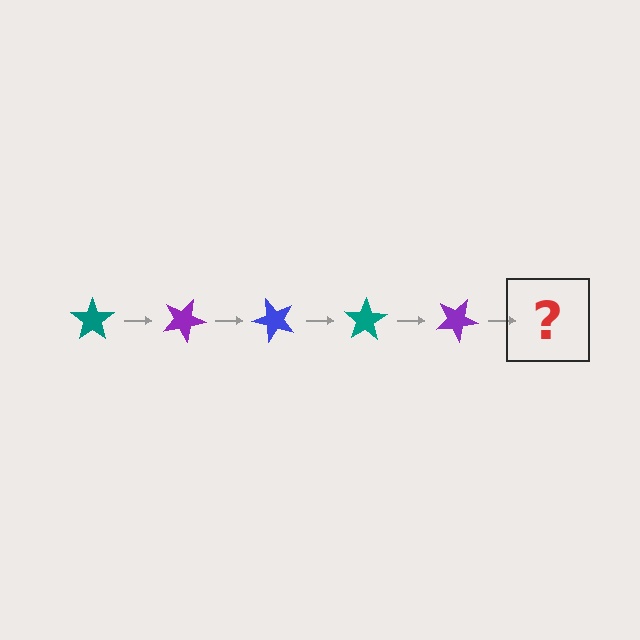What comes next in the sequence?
The next element should be a blue star, rotated 125 degrees from the start.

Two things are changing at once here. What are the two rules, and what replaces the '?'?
The two rules are that it rotates 25 degrees each step and the color cycles through teal, purple, and blue. The '?' should be a blue star, rotated 125 degrees from the start.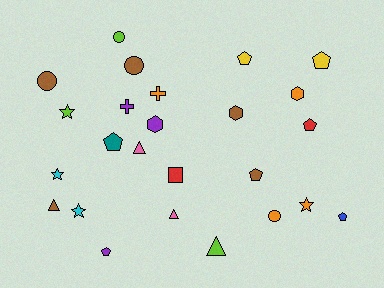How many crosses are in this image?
There are 2 crosses.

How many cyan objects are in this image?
There are 2 cyan objects.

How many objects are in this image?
There are 25 objects.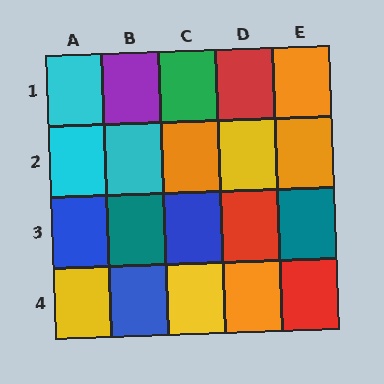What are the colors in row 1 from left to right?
Cyan, purple, green, red, orange.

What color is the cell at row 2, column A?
Cyan.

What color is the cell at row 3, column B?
Teal.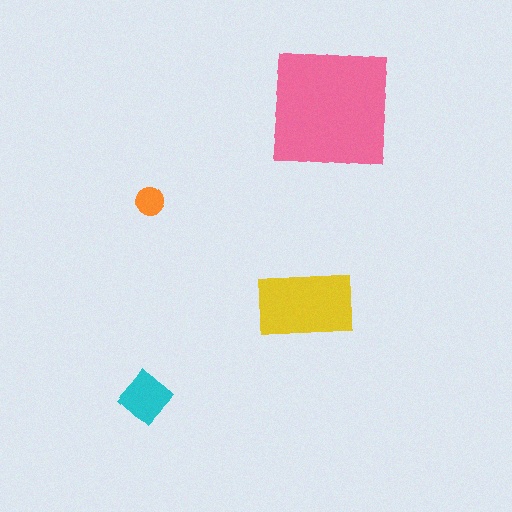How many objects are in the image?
There are 4 objects in the image.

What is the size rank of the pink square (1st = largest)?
1st.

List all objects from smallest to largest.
The orange circle, the cyan diamond, the yellow rectangle, the pink square.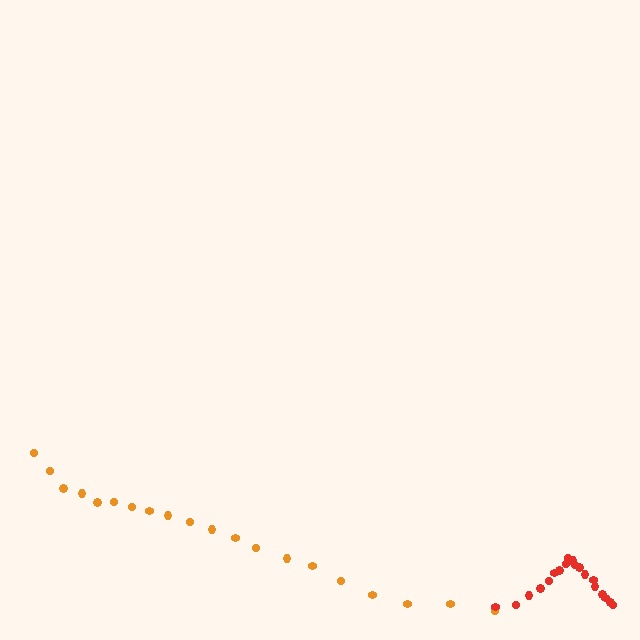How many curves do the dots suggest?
There are 2 distinct paths.